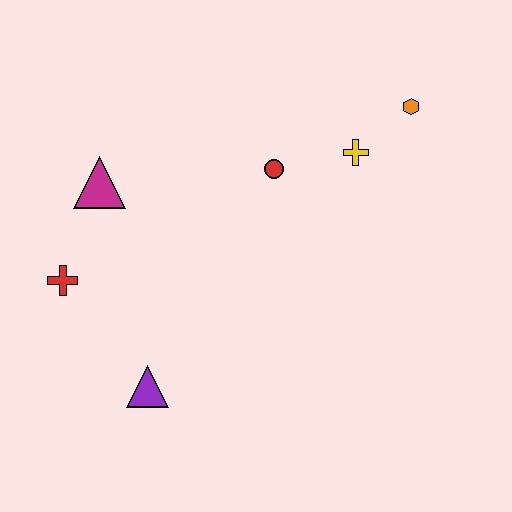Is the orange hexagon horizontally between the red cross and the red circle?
No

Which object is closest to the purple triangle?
The red cross is closest to the purple triangle.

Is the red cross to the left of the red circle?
Yes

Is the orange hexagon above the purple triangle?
Yes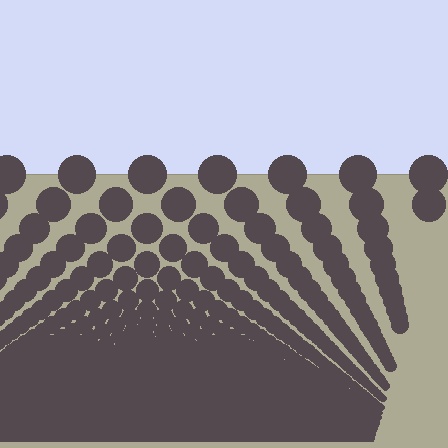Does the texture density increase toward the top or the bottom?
Density increases toward the bottom.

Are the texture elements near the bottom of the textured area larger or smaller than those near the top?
Smaller. The gradient is inverted — elements near the bottom are smaller and denser.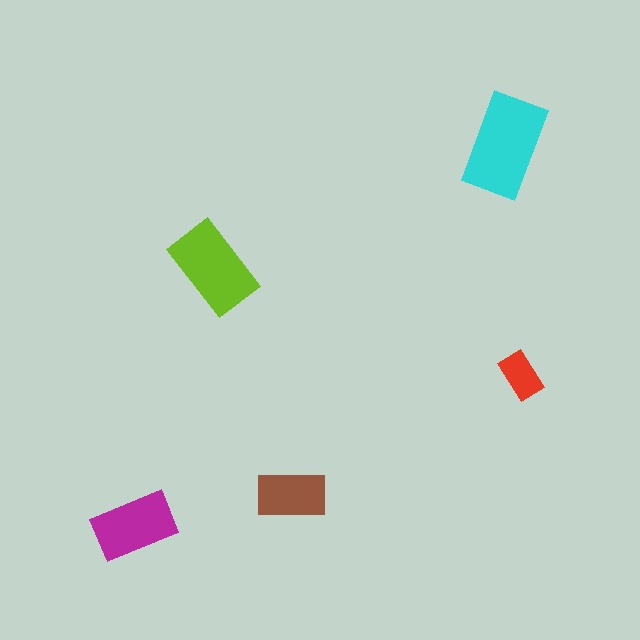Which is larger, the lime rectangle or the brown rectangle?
The lime one.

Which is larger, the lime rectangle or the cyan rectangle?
The cyan one.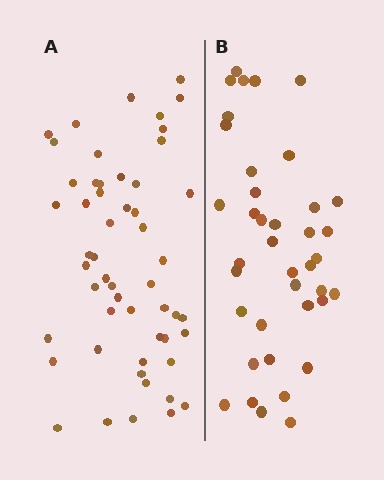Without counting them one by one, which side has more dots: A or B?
Region A (the left region) has more dots.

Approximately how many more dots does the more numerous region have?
Region A has approximately 15 more dots than region B.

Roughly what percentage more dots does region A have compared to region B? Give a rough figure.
About 35% more.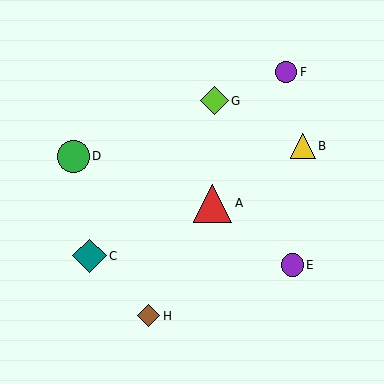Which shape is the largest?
The red triangle (labeled A) is the largest.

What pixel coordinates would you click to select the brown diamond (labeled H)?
Click at (148, 316) to select the brown diamond H.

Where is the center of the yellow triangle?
The center of the yellow triangle is at (303, 146).